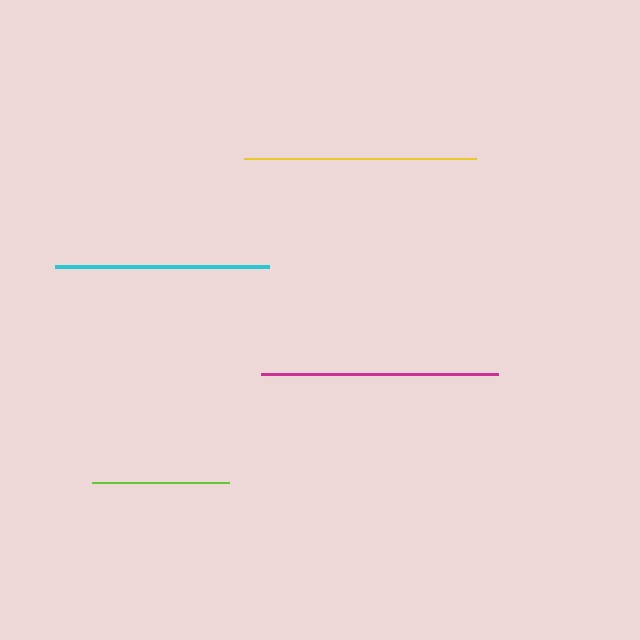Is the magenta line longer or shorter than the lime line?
The magenta line is longer than the lime line.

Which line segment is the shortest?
The lime line is the shortest at approximately 137 pixels.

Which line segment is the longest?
The magenta line is the longest at approximately 237 pixels.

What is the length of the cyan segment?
The cyan segment is approximately 214 pixels long.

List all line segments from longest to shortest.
From longest to shortest: magenta, yellow, cyan, lime.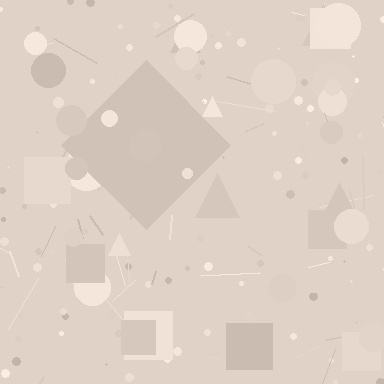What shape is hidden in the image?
A diamond is hidden in the image.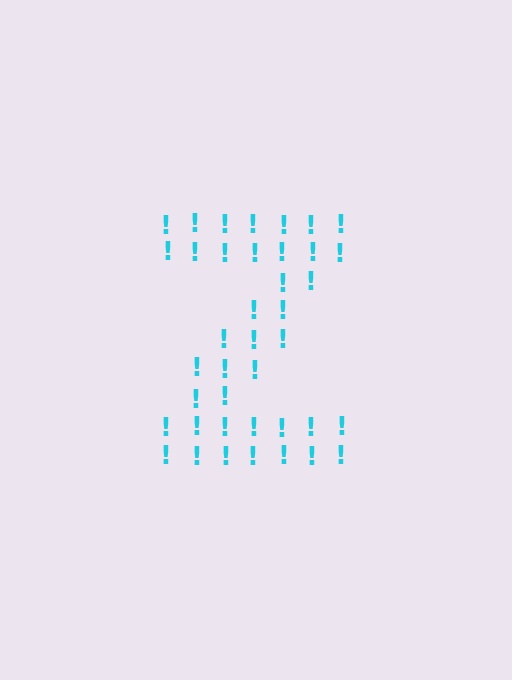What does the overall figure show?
The overall figure shows the letter Z.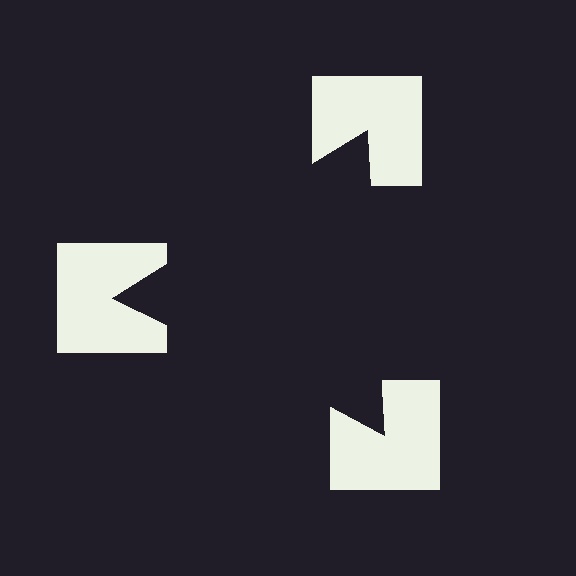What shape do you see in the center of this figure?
An illusory triangle — its edges are inferred from the aligned wedge cuts in the notched squares, not physically drawn.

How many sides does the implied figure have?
3 sides.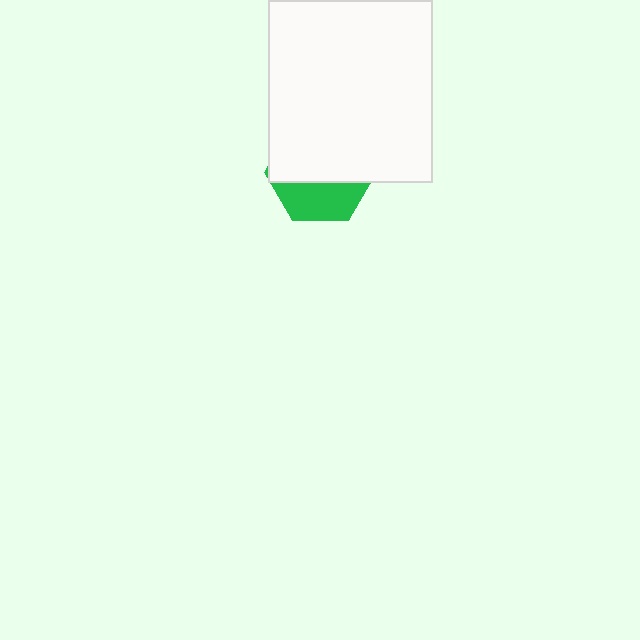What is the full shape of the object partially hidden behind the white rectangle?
The partially hidden object is a green hexagon.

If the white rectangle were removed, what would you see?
You would see the complete green hexagon.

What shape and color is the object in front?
The object in front is a white rectangle.